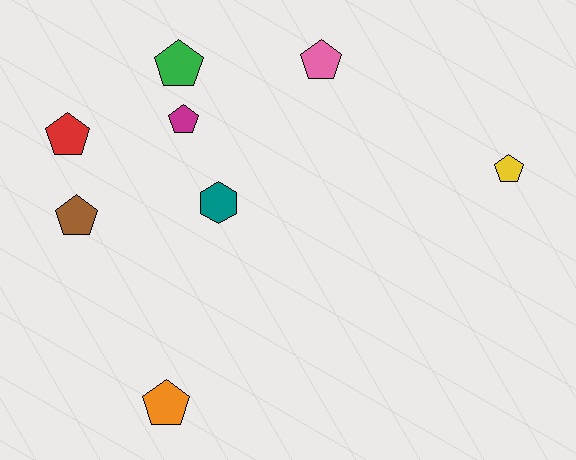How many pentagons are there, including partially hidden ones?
There are 7 pentagons.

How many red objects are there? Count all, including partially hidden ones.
There is 1 red object.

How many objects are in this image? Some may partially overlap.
There are 8 objects.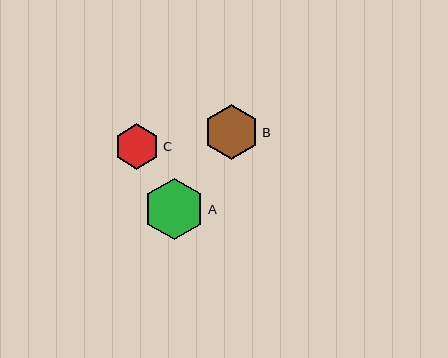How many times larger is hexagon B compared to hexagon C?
Hexagon B is approximately 1.2 times the size of hexagon C.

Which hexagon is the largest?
Hexagon A is the largest with a size of approximately 62 pixels.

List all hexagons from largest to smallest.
From largest to smallest: A, B, C.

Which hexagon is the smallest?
Hexagon C is the smallest with a size of approximately 45 pixels.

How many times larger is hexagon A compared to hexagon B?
Hexagon A is approximately 1.1 times the size of hexagon B.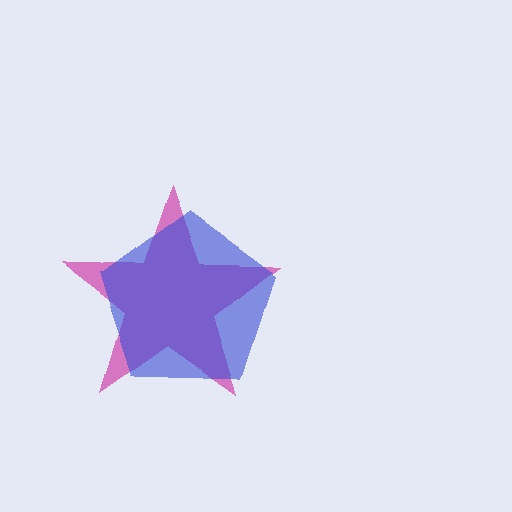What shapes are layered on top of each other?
The layered shapes are: a magenta star, a blue pentagon.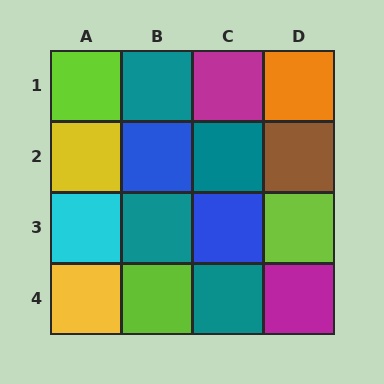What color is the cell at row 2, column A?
Yellow.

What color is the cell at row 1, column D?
Orange.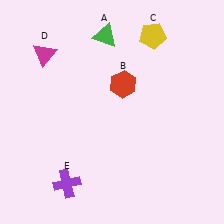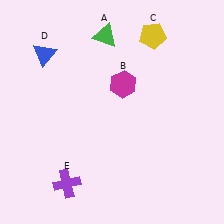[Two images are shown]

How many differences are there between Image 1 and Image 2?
There are 2 differences between the two images.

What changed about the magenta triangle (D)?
In Image 1, D is magenta. In Image 2, it changed to blue.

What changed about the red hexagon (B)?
In Image 1, B is red. In Image 2, it changed to magenta.